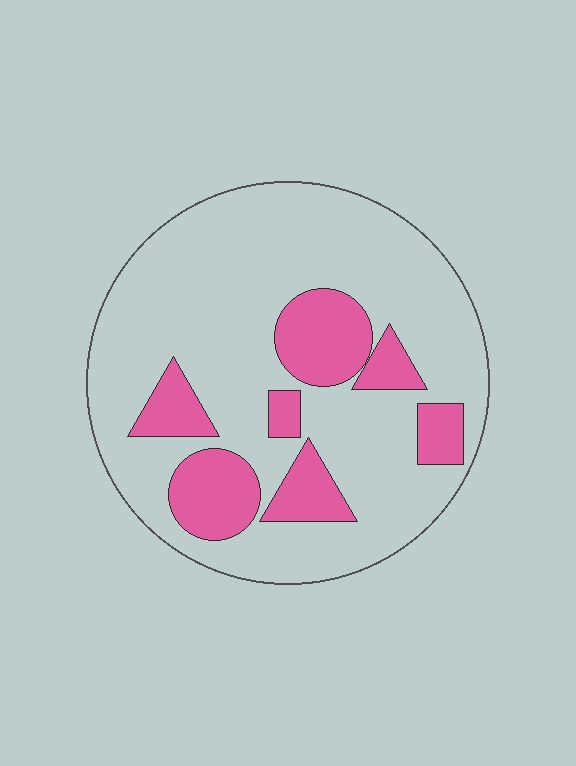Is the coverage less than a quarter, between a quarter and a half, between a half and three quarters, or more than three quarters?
Less than a quarter.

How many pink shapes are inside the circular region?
7.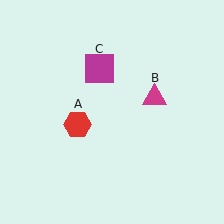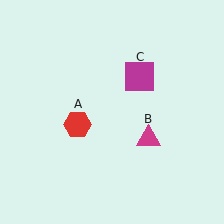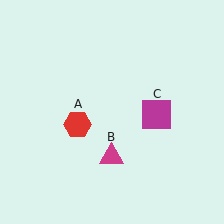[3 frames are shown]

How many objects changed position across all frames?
2 objects changed position: magenta triangle (object B), magenta square (object C).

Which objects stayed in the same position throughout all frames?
Red hexagon (object A) remained stationary.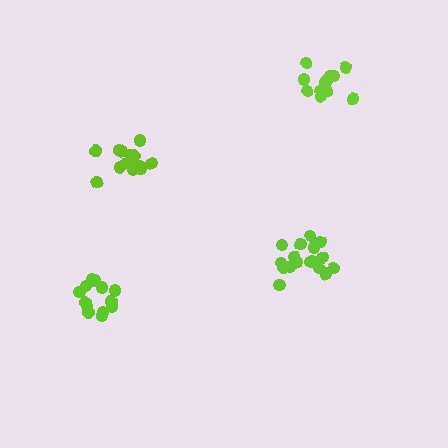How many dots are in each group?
Group 1: 14 dots, Group 2: 13 dots, Group 3: 13 dots, Group 4: 17 dots (57 total).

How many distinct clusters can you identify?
There are 4 distinct clusters.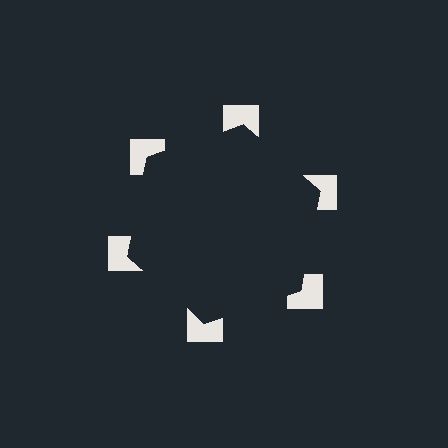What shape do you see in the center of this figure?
An illusory hexagon — its edges are inferred from the aligned wedge cuts in the notched squares, not physically drawn.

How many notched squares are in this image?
There are 6 — one at each vertex of the illusory hexagon.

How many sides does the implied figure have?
6 sides.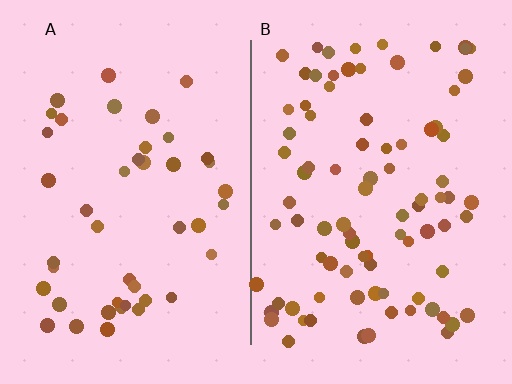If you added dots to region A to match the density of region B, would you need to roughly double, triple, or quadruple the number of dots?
Approximately double.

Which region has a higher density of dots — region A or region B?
B (the right).